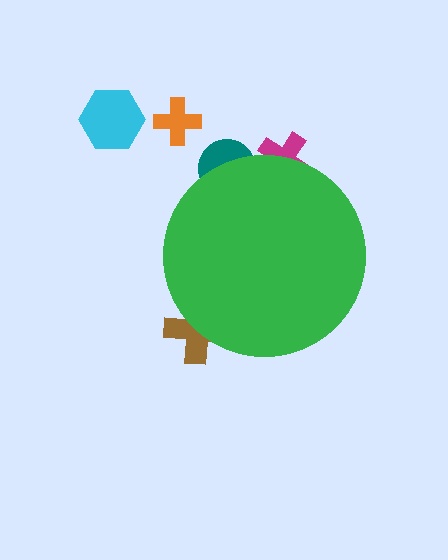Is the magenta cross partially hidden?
Yes, the magenta cross is partially hidden behind the green circle.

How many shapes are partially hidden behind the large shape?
3 shapes are partially hidden.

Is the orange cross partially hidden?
No, the orange cross is fully visible.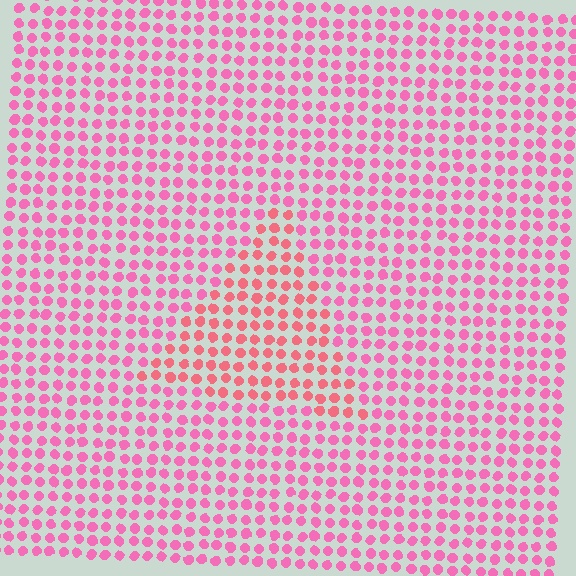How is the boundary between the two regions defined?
The boundary is defined purely by a slight shift in hue (about 26 degrees). Spacing, size, and orientation are identical on both sides.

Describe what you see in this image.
The image is filled with small pink elements in a uniform arrangement. A triangle-shaped region is visible where the elements are tinted to a slightly different hue, forming a subtle color boundary.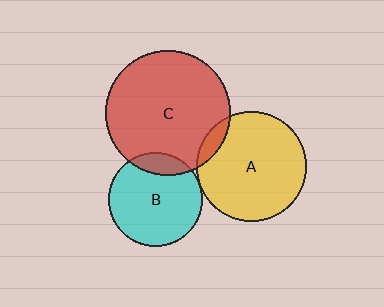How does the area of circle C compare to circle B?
Approximately 1.7 times.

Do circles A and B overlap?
Yes.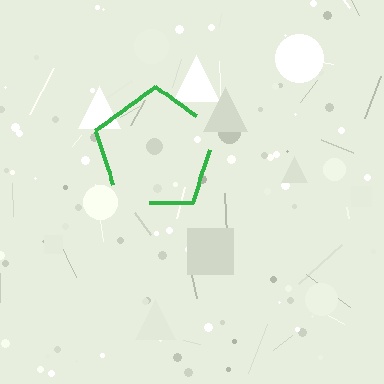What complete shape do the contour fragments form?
The contour fragments form a pentagon.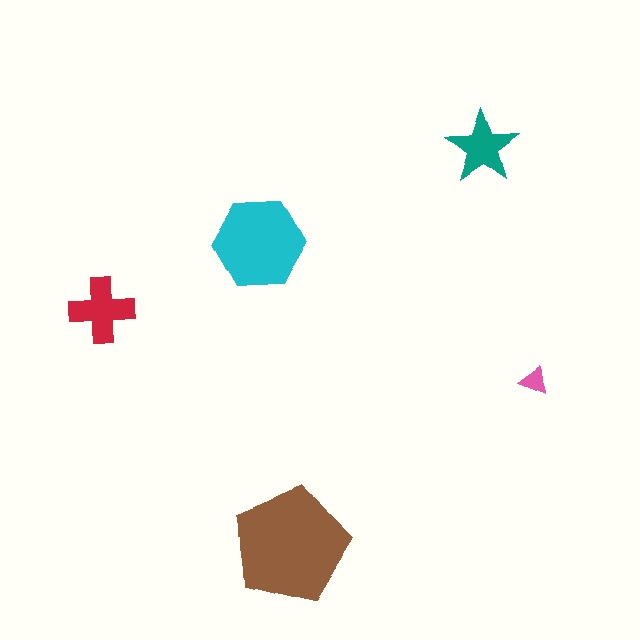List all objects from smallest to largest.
The pink triangle, the teal star, the red cross, the cyan hexagon, the brown pentagon.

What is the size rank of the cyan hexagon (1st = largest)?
2nd.